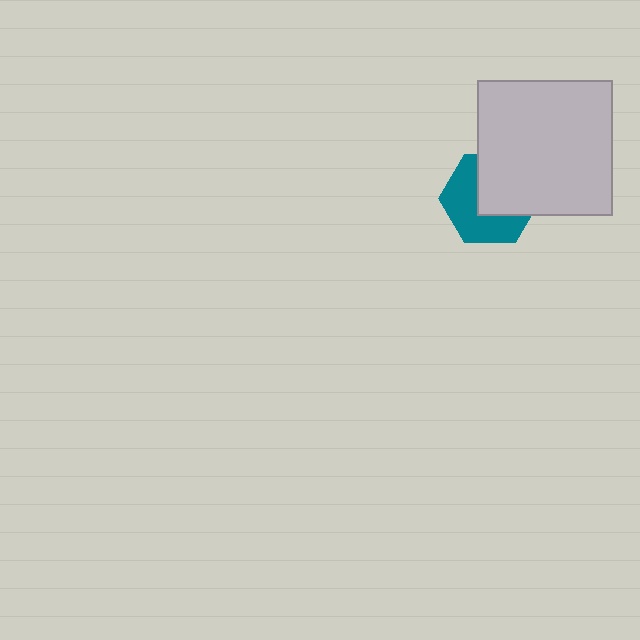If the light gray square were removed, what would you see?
You would see the complete teal hexagon.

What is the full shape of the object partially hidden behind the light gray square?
The partially hidden object is a teal hexagon.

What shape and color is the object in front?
The object in front is a light gray square.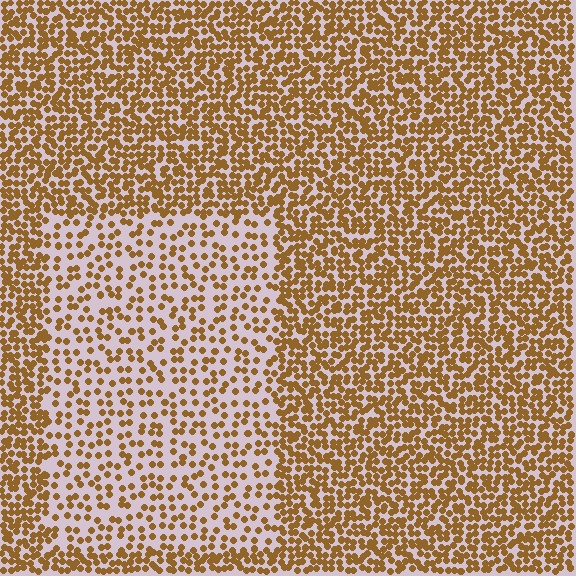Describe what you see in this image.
The image contains small brown elements arranged at two different densities. A rectangle-shaped region is visible where the elements are less densely packed than the surrounding area.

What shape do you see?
I see a rectangle.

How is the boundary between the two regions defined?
The boundary is defined by a change in element density (approximately 2.1x ratio). All elements are the same color, size, and shape.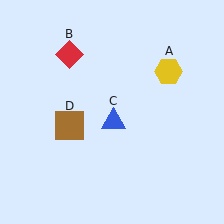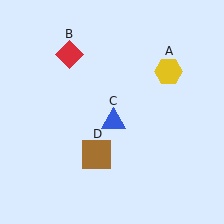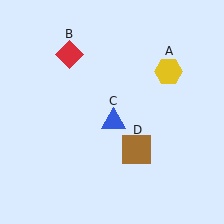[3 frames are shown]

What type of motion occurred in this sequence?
The brown square (object D) rotated counterclockwise around the center of the scene.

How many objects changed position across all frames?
1 object changed position: brown square (object D).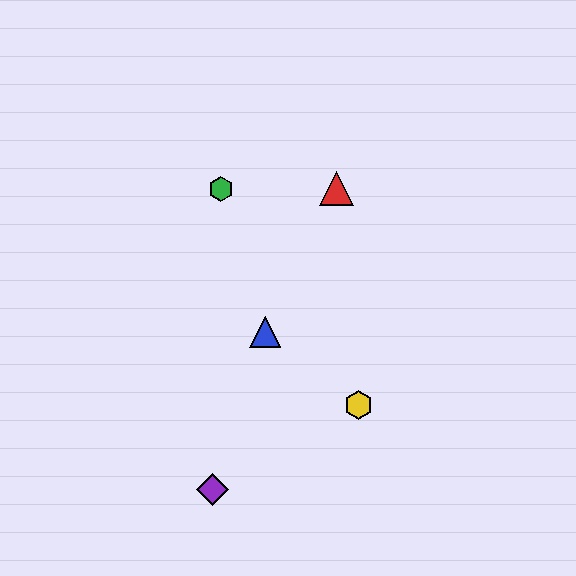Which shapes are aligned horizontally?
The red triangle, the green hexagon are aligned horizontally.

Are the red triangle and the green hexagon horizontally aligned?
Yes, both are at y≈189.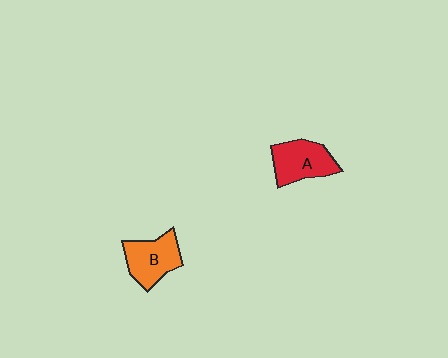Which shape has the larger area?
Shape A (red).